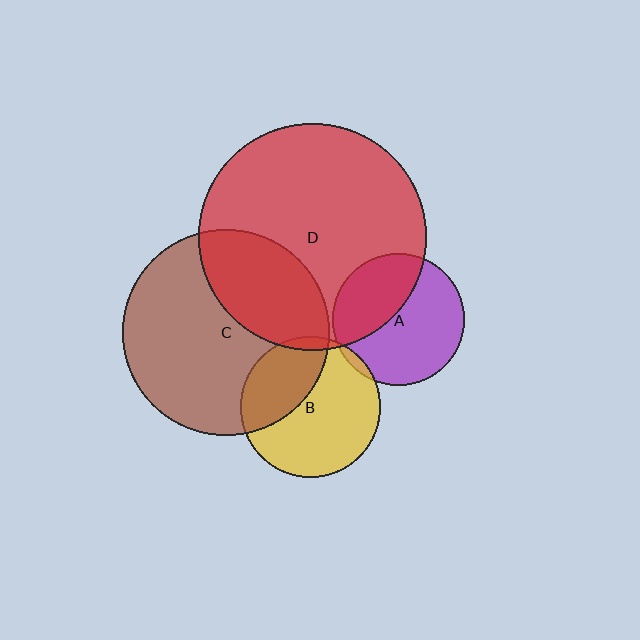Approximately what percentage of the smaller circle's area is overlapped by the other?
Approximately 40%.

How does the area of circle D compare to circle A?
Approximately 3.0 times.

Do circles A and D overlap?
Yes.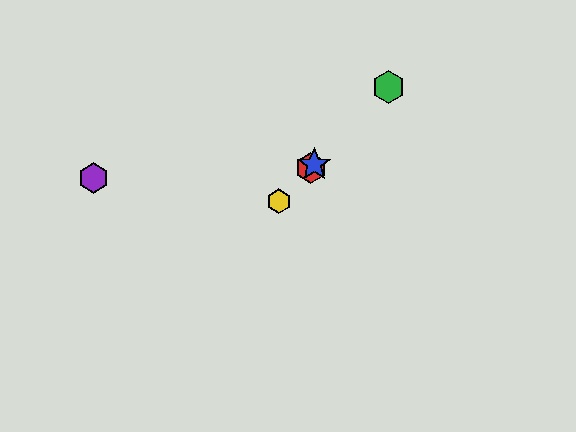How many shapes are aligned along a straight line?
4 shapes (the red hexagon, the blue star, the green hexagon, the yellow hexagon) are aligned along a straight line.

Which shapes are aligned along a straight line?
The red hexagon, the blue star, the green hexagon, the yellow hexagon are aligned along a straight line.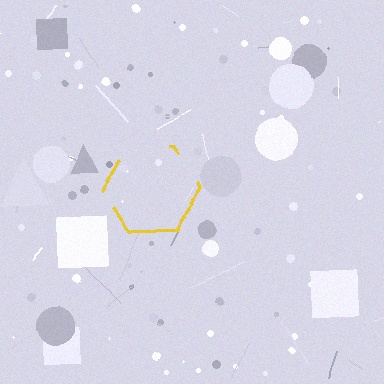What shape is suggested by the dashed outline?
The dashed outline suggests a hexagon.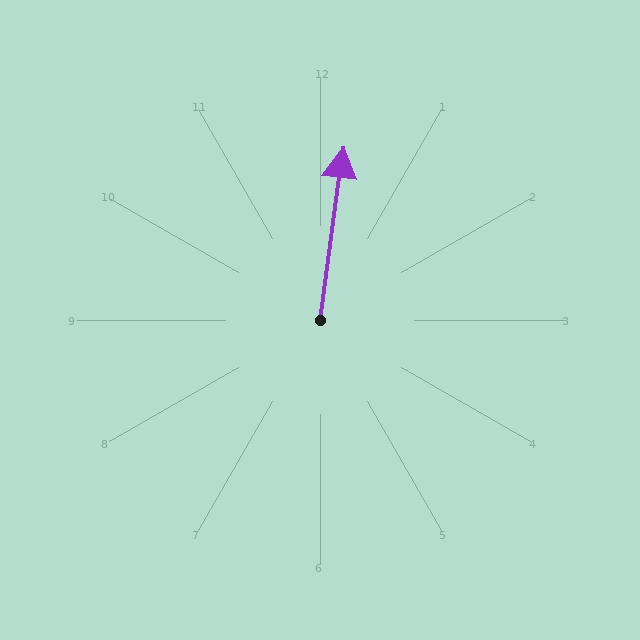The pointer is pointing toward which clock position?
Roughly 12 o'clock.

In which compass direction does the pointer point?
North.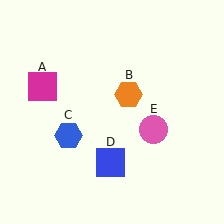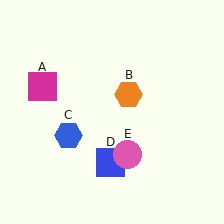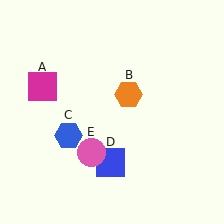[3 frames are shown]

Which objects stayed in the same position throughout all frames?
Magenta square (object A) and orange hexagon (object B) and blue hexagon (object C) and blue square (object D) remained stationary.